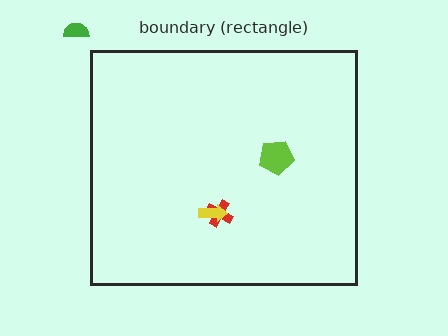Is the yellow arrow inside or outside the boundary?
Inside.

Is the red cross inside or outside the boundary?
Inside.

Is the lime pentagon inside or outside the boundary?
Inside.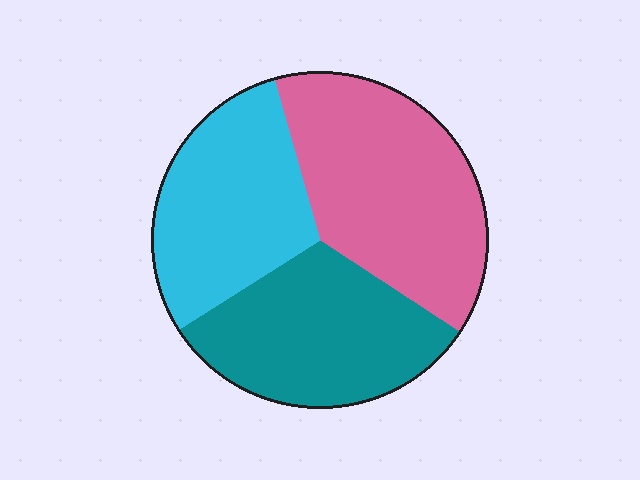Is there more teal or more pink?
Pink.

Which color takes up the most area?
Pink, at roughly 40%.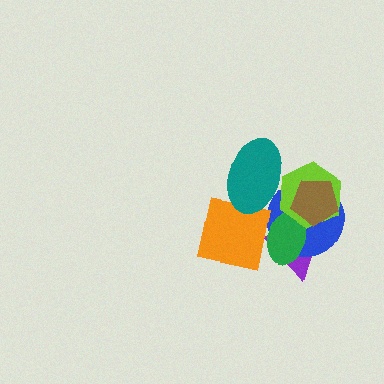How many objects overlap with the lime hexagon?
5 objects overlap with the lime hexagon.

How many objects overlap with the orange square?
4 objects overlap with the orange square.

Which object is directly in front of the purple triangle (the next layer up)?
The blue circle is directly in front of the purple triangle.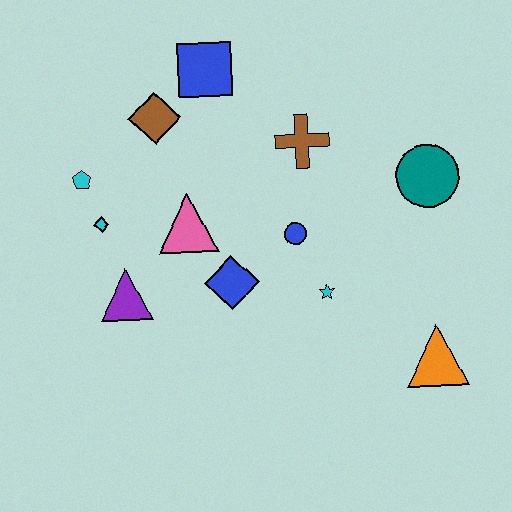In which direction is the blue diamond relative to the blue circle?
The blue diamond is to the left of the blue circle.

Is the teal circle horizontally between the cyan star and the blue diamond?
No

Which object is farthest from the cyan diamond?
The orange triangle is farthest from the cyan diamond.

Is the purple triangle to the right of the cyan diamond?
Yes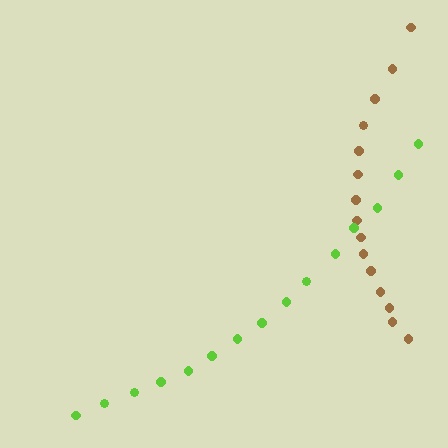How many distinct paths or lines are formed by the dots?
There are 2 distinct paths.